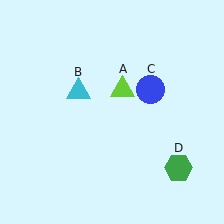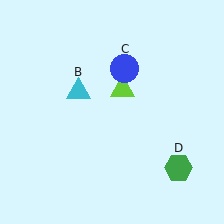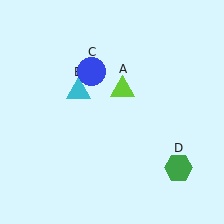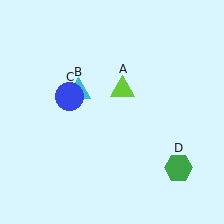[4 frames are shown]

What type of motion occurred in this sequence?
The blue circle (object C) rotated counterclockwise around the center of the scene.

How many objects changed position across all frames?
1 object changed position: blue circle (object C).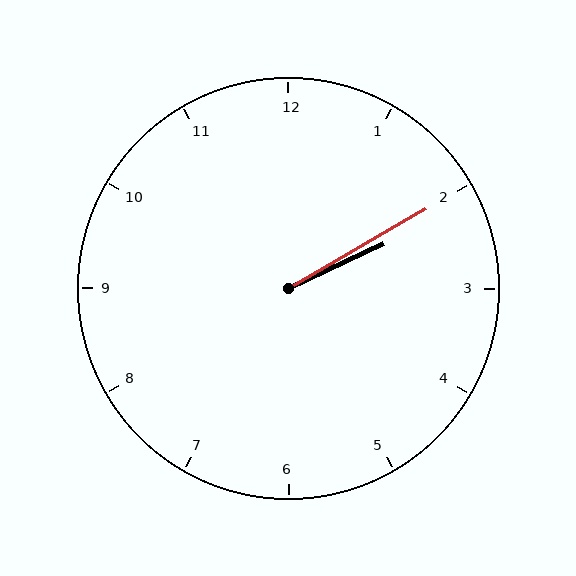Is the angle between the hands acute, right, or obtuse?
It is acute.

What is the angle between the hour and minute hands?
Approximately 5 degrees.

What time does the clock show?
2:10.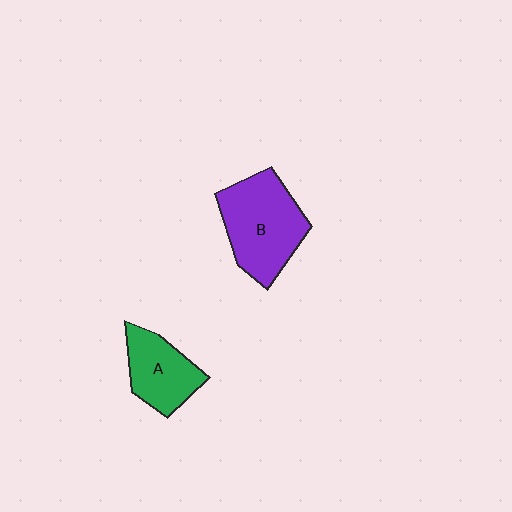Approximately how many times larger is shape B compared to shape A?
Approximately 1.5 times.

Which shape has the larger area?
Shape B (purple).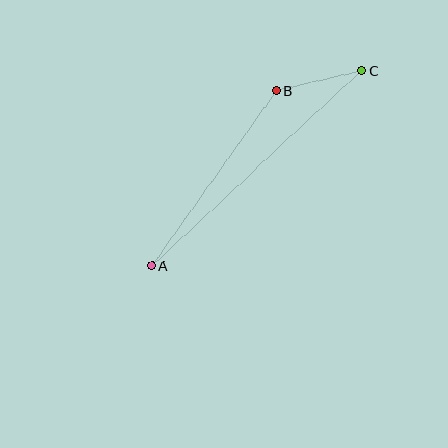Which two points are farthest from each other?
Points A and C are farthest from each other.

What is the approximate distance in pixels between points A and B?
The distance between A and B is approximately 215 pixels.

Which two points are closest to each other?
Points B and C are closest to each other.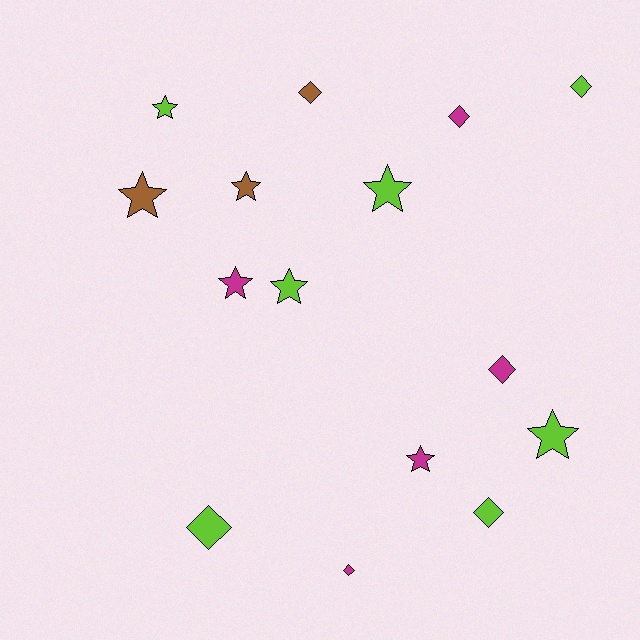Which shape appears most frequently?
Star, with 8 objects.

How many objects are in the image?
There are 15 objects.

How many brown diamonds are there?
There is 1 brown diamond.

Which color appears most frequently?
Lime, with 7 objects.